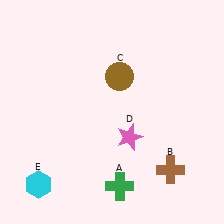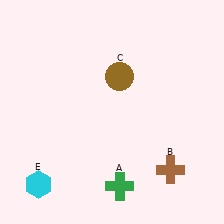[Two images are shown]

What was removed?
The pink star (D) was removed in Image 2.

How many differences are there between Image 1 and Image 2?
There is 1 difference between the two images.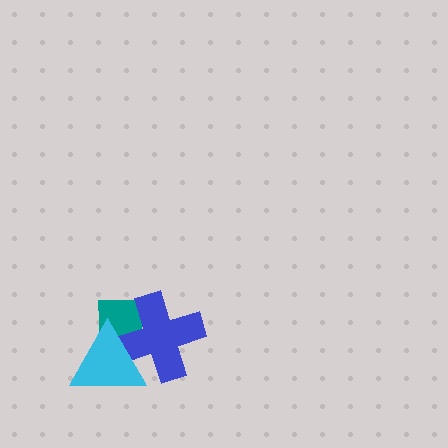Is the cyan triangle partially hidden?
No, no other shape covers it.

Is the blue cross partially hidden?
Yes, it is partially covered by another shape.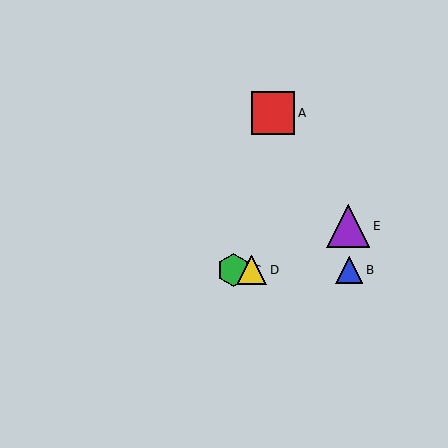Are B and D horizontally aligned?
Yes, both are at y≈270.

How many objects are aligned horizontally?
3 objects (B, C, D) are aligned horizontally.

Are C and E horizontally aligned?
No, C is at y≈270 and E is at y≈226.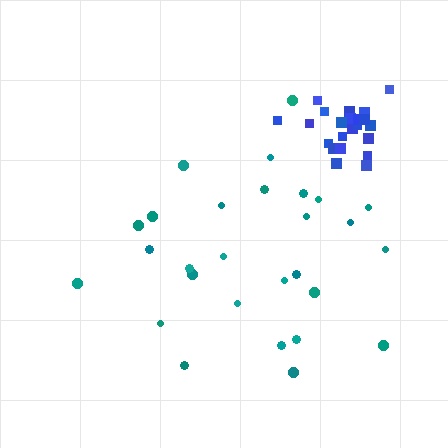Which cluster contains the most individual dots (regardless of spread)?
Teal (28).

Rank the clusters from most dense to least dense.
blue, teal.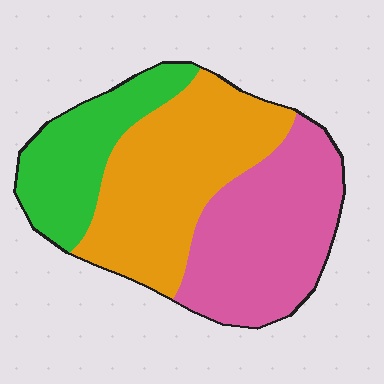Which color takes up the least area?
Green, at roughly 25%.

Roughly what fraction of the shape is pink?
Pink covers 37% of the shape.